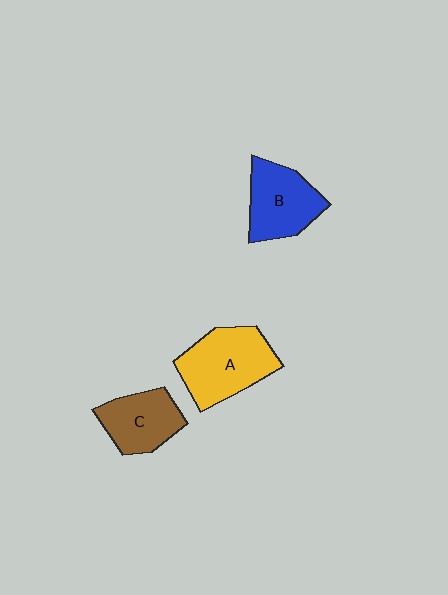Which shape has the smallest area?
Shape C (brown).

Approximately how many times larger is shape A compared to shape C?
Approximately 1.4 times.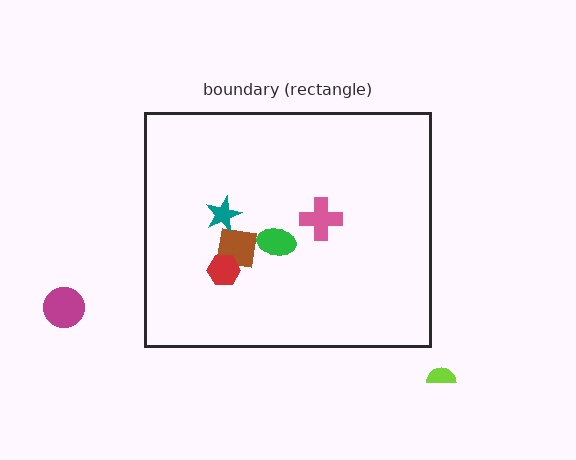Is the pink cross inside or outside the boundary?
Inside.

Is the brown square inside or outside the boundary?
Inside.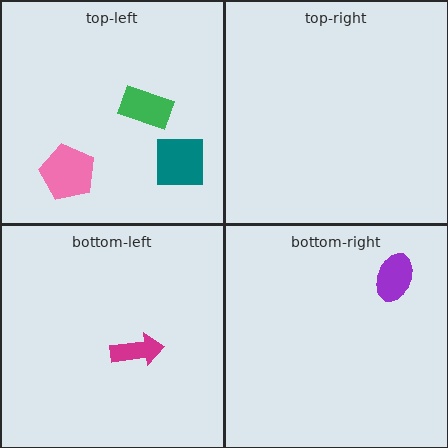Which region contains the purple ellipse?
The bottom-right region.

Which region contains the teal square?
The top-left region.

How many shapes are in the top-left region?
3.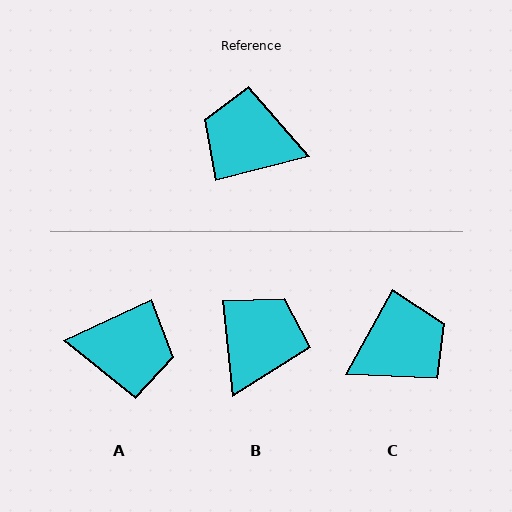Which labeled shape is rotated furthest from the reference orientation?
A, about 170 degrees away.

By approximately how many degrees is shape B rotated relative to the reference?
Approximately 99 degrees clockwise.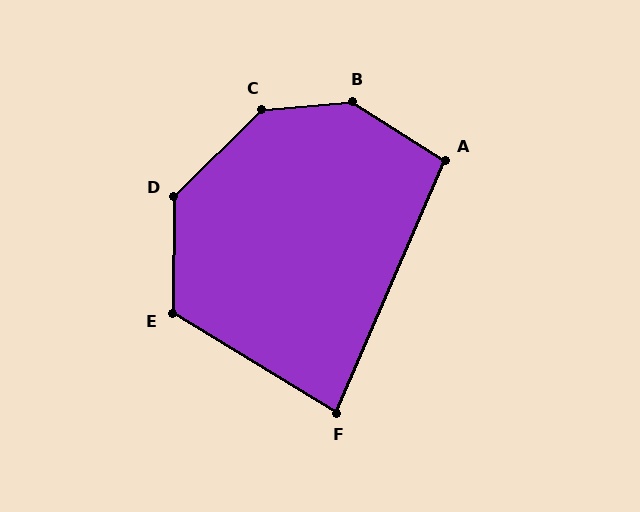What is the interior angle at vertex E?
Approximately 121 degrees (obtuse).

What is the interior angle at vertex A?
Approximately 99 degrees (obtuse).